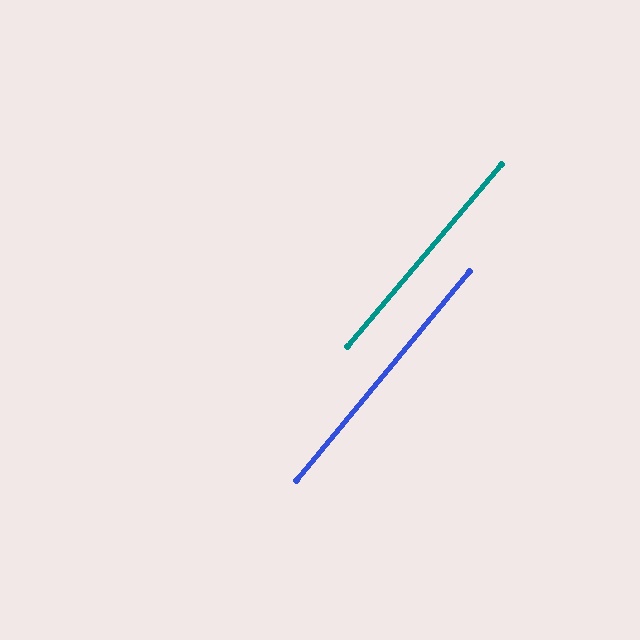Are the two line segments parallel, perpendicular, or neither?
Parallel — their directions differ by only 0.5°.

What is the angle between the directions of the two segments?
Approximately 1 degree.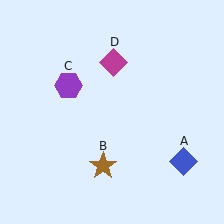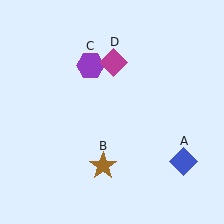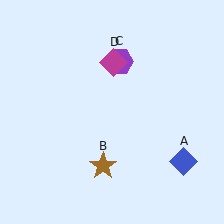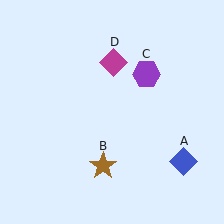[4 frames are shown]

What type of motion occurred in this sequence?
The purple hexagon (object C) rotated clockwise around the center of the scene.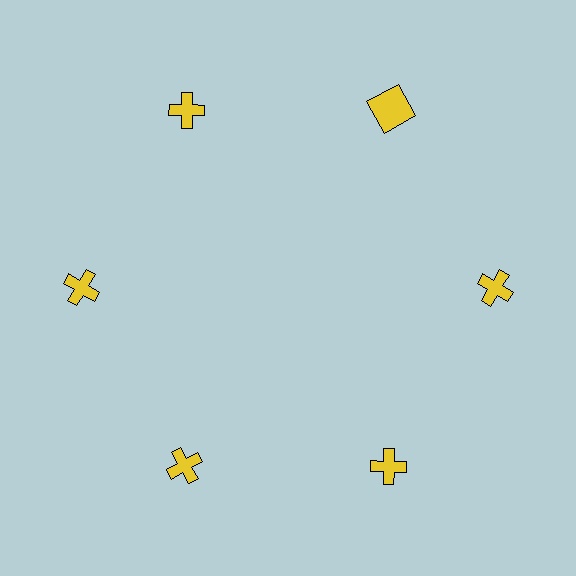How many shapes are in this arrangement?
There are 6 shapes arranged in a ring pattern.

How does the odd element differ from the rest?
It has a different shape: square instead of cross.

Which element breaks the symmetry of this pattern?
The yellow square at roughly the 1 o'clock position breaks the symmetry. All other shapes are yellow crosses.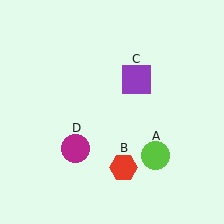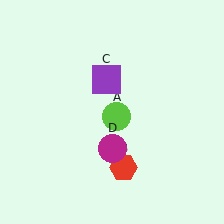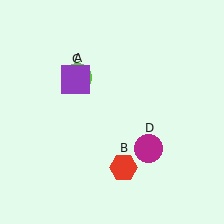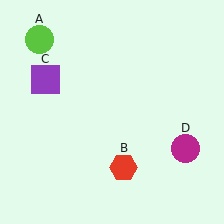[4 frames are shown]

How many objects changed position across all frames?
3 objects changed position: lime circle (object A), purple square (object C), magenta circle (object D).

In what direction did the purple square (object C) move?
The purple square (object C) moved left.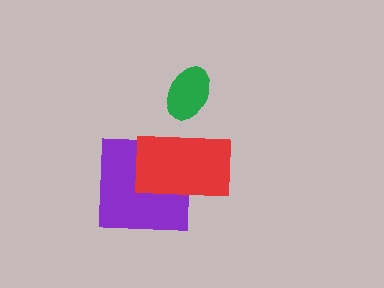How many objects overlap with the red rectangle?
1 object overlaps with the red rectangle.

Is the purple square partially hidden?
Yes, it is partially covered by another shape.